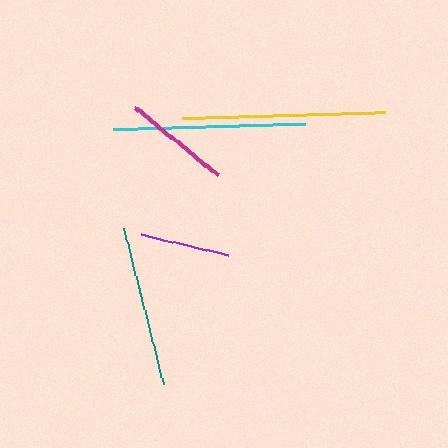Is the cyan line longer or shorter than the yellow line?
The yellow line is longer than the cyan line.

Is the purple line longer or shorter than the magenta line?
The magenta line is longer than the purple line.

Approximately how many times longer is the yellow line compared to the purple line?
The yellow line is approximately 2.3 times the length of the purple line.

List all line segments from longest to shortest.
From longest to shortest: yellow, cyan, teal, magenta, purple.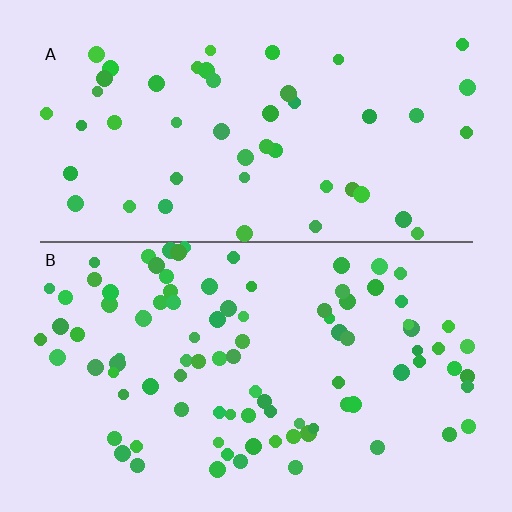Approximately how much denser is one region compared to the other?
Approximately 2.0× — region B over region A.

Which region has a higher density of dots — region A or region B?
B (the bottom).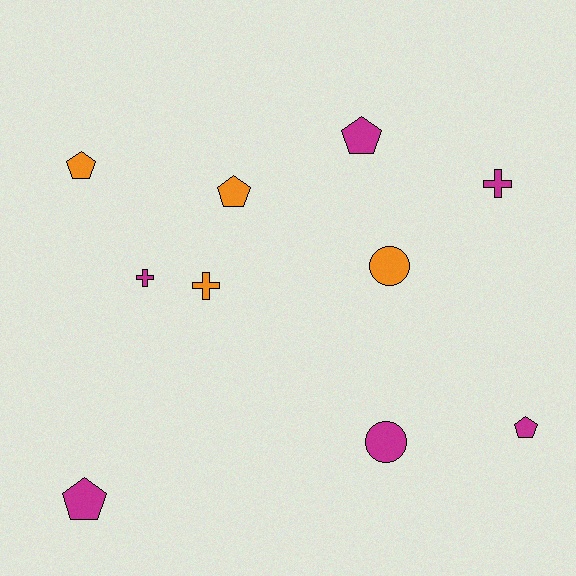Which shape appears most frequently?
Pentagon, with 5 objects.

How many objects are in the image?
There are 10 objects.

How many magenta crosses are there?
There are 2 magenta crosses.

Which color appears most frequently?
Magenta, with 6 objects.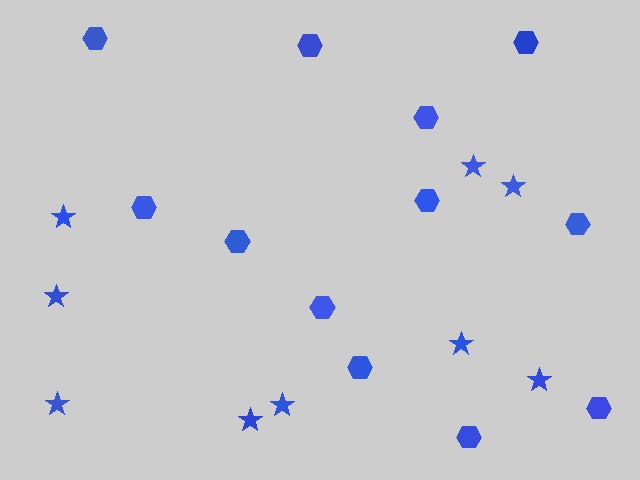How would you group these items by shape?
There are 2 groups: one group of hexagons (12) and one group of stars (9).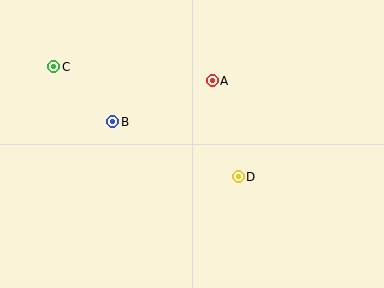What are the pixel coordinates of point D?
Point D is at (238, 177).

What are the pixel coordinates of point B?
Point B is at (113, 122).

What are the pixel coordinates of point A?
Point A is at (212, 81).